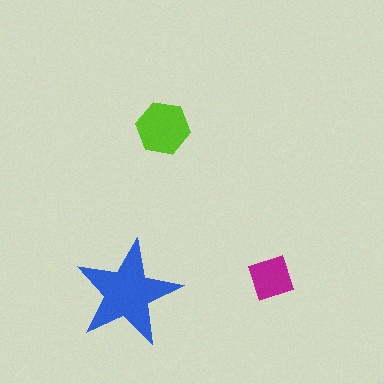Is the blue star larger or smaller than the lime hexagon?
Larger.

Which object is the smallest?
The magenta diamond.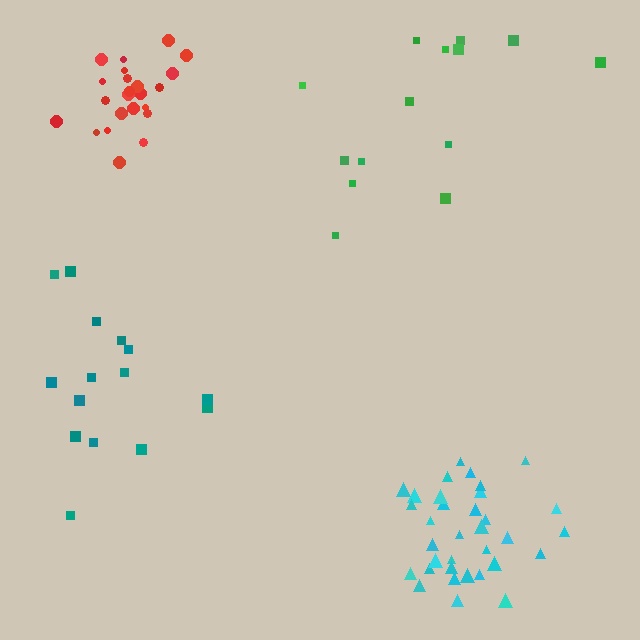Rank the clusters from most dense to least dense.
red, cyan, teal, green.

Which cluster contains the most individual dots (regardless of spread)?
Cyan (34).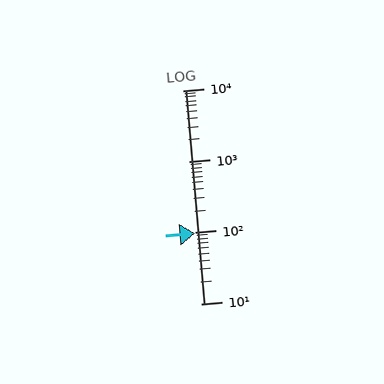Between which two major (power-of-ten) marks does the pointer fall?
The pointer is between 10 and 100.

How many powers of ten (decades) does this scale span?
The scale spans 3 decades, from 10 to 10000.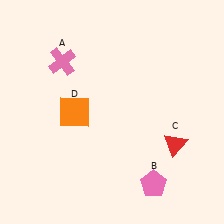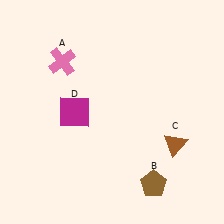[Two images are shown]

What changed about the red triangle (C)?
In Image 1, C is red. In Image 2, it changed to brown.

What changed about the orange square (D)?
In Image 1, D is orange. In Image 2, it changed to magenta.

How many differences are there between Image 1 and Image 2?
There are 3 differences between the two images.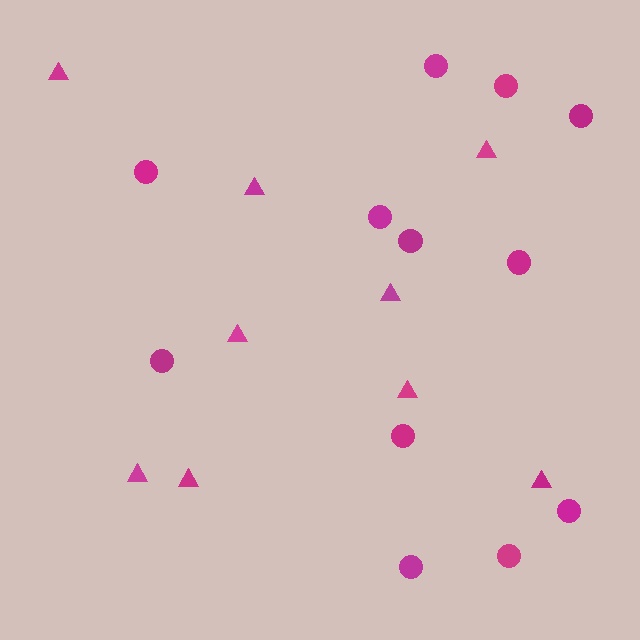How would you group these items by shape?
There are 2 groups: one group of triangles (9) and one group of circles (12).